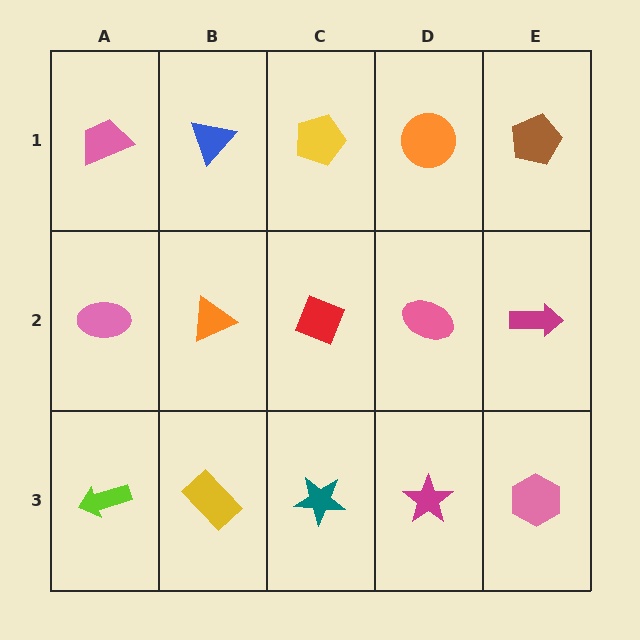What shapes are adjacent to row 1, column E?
A magenta arrow (row 2, column E), an orange circle (row 1, column D).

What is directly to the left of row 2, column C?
An orange triangle.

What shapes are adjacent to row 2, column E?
A brown pentagon (row 1, column E), a pink hexagon (row 3, column E), a pink ellipse (row 2, column D).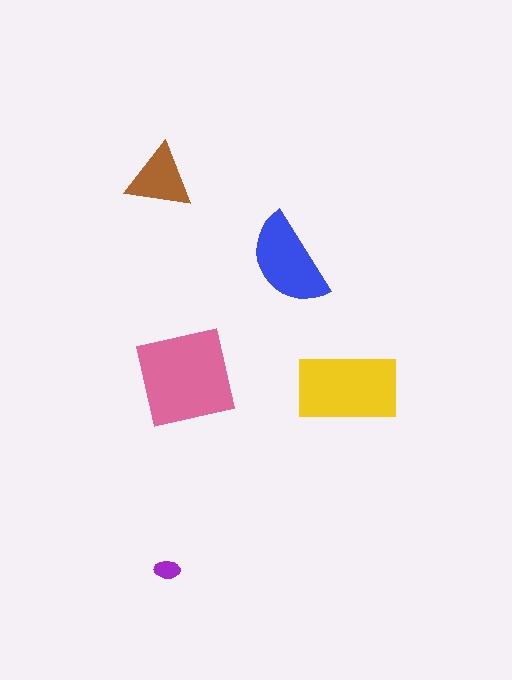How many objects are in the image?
There are 5 objects in the image.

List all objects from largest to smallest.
The pink square, the yellow rectangle, the blue semicircle, the brown triangle, the purple ellipse.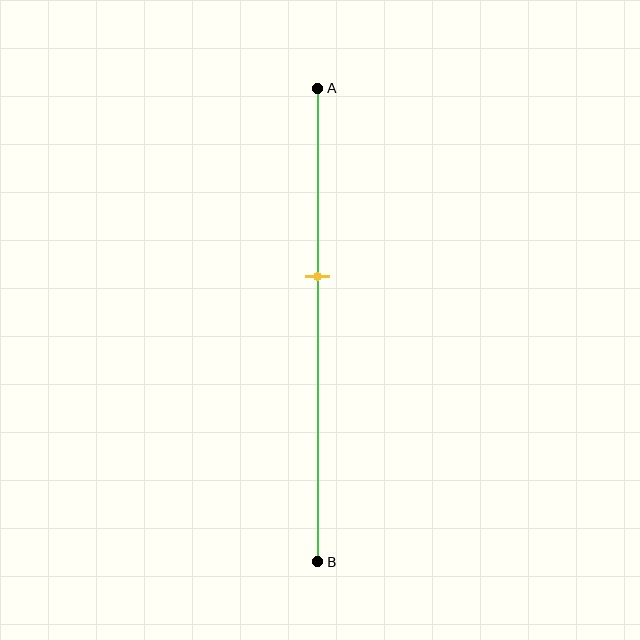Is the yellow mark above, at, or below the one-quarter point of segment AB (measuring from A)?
The yellow mark is below the one-quarter point of segment AB.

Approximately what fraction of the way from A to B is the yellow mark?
The yellow mark is approximately 40% of the way from A to B.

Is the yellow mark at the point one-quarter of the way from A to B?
No, the mark is at about 40% from A, not at the 25% one-quarter point.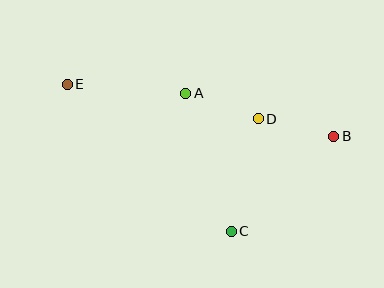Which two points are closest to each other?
Points A and D are closest to each other.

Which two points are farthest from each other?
Points B and E are farthest from each other.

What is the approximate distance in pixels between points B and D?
The distance between B and D is approximately 78 pixels.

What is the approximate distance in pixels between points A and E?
The distance between A and E is approximately 119 pixels.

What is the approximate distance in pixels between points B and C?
The distance between B and C is approximately 140 pixels.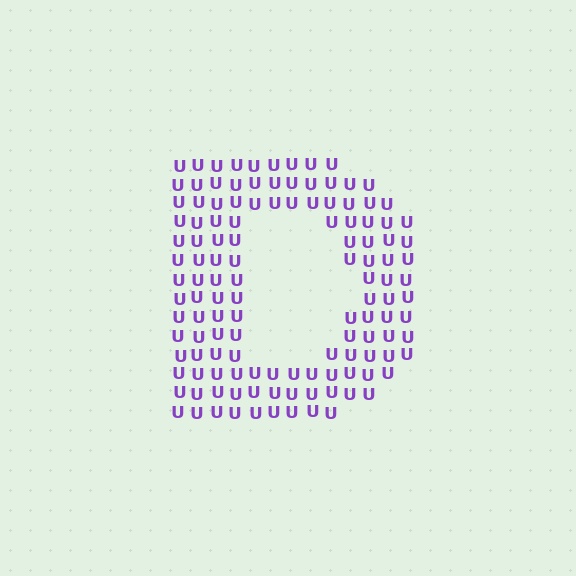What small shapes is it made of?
It is made of small letter U's.